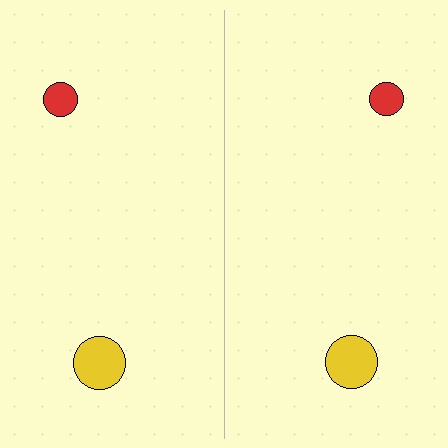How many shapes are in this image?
There are 4 shapes in this image.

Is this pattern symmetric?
Yes, this pattern has bilateral (reflection) symmetry.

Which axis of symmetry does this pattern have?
The pattern has a vertical axis of symmetry running through the center of the image.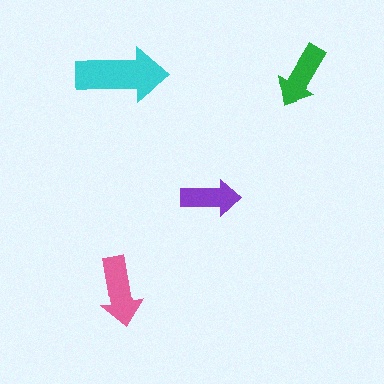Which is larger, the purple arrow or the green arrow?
The green one.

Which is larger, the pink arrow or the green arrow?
The pink one.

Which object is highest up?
The cyan arrow is topmost.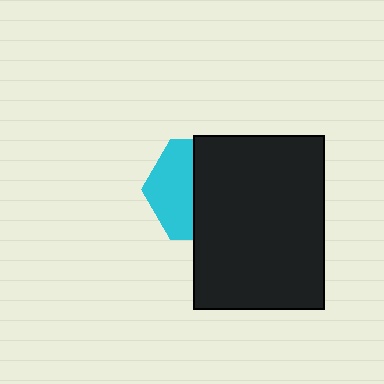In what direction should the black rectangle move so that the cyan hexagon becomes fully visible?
The black rectangle should move right. That is the shortest direction to clear the overlap and leave the cyan hexagon fully visible.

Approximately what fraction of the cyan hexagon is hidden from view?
Roughly 56% of the cyan hexagon is hidden behind the black rectangle.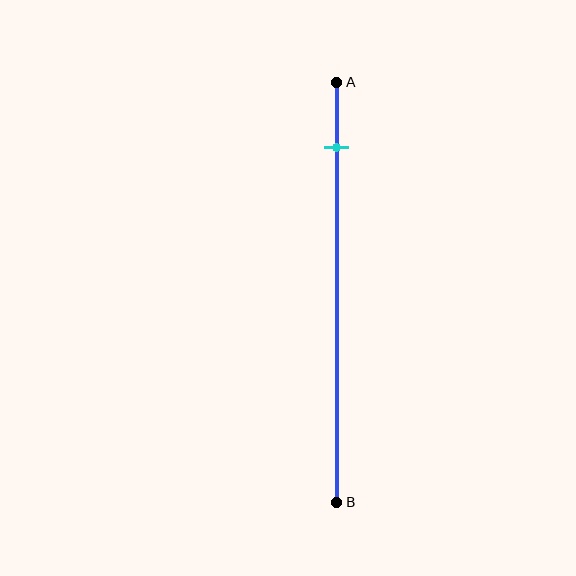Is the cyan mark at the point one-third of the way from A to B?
No, the mark is at about 15% from A, not at the 33% one-third point.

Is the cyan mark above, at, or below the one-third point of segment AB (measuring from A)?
The cyan mark is above the one-third point of segment AB.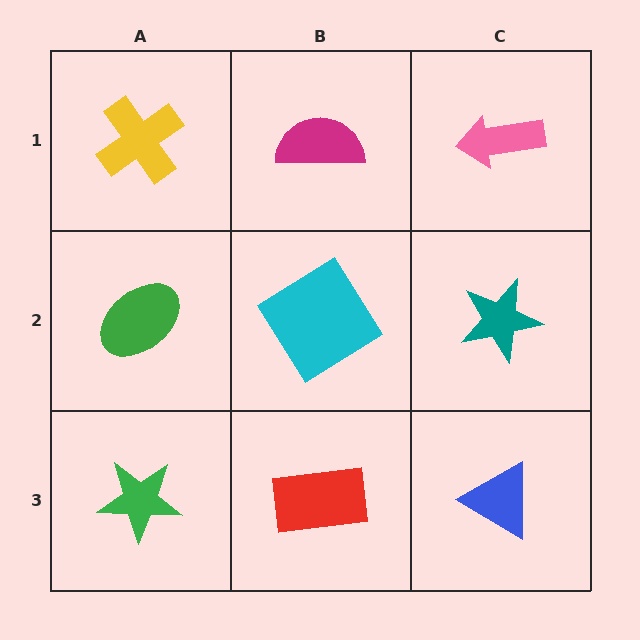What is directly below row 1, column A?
A green ellipse.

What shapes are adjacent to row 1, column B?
A cyan diamond (row 2, column B), a yellow cross (row 1, column A), a pink arrow (row 1, column C).